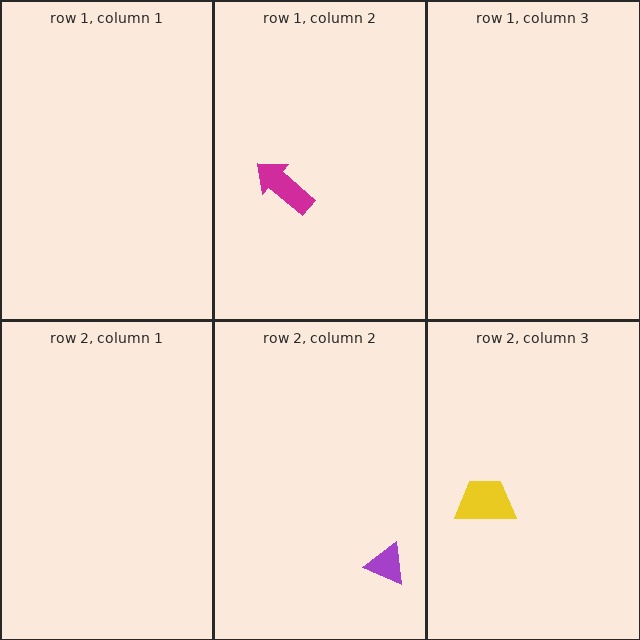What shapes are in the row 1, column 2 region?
The magenta arrow.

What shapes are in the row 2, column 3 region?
The yellow trapezoid.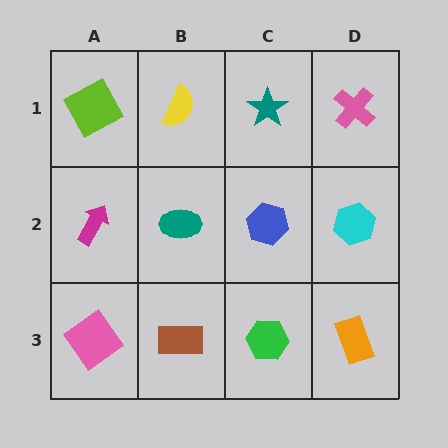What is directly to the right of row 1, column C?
A pink cross.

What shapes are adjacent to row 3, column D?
A cyan hexagon (row 2, column D), a green hexagon (row 3, column C).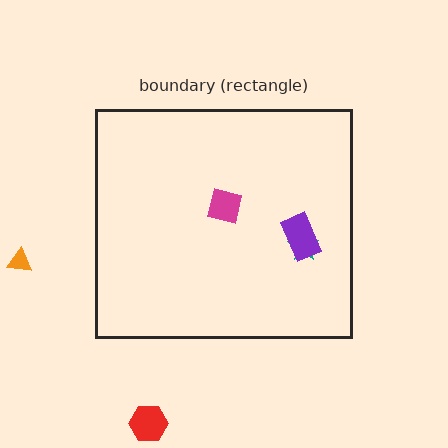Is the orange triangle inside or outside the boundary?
Outside.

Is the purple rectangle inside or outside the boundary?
Inside.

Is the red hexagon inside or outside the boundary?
Outside.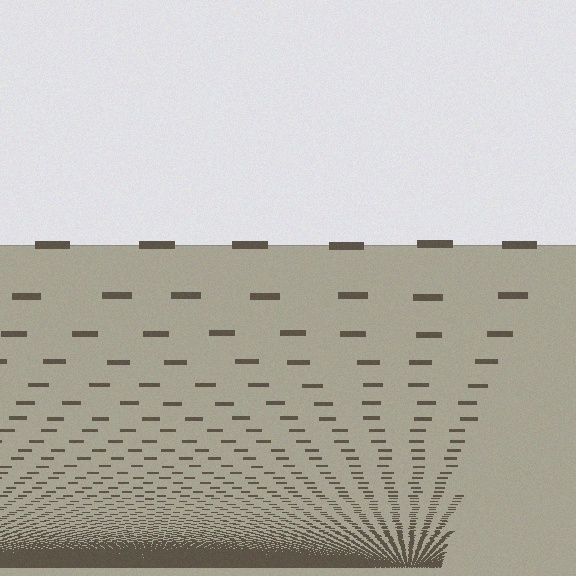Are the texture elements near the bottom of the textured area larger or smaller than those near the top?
Smaller. The gradient is inverted — elements near the bottom are smaller and denser.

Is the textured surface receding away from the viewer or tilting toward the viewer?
The surface appears to tilt toward the viewer. Texture elements get larger and sparser toward the top.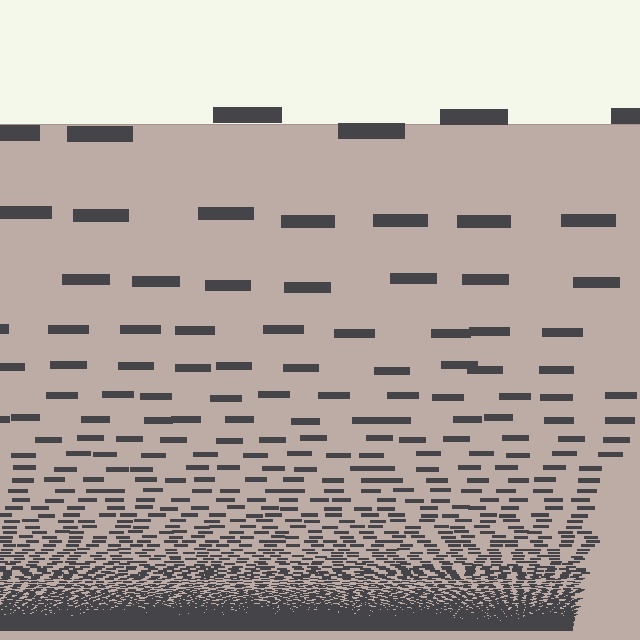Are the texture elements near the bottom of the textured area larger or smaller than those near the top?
Smaller. The gradient is inverted — elements near the bottom are smaller and denser.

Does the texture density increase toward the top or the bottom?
Density increases toward the bottom.